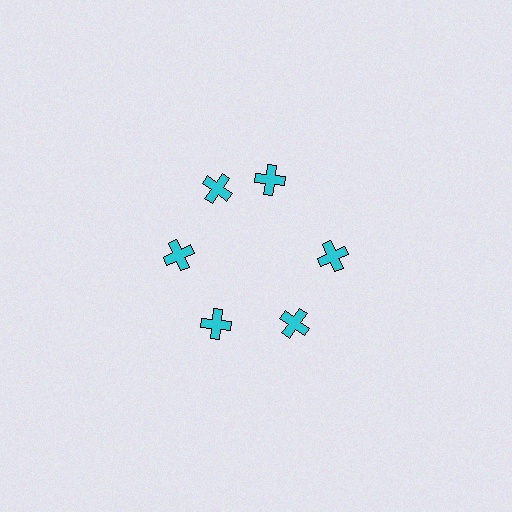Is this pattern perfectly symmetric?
No. The 6 cyan crosses are arranged in a ring, but one element near the 1 o'clock position is rotated out of alignment along the ring, breaking the 6-fold rotational symmetry.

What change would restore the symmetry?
The symmetry would be restored by rotating it back into even spacing with its neighbors so that all 6 crosses sit at equal angles and equal distance from the center.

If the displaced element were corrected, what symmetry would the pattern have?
It would have 6-fold rotational symmetry — the pattern would map onto itself every 60 degrees.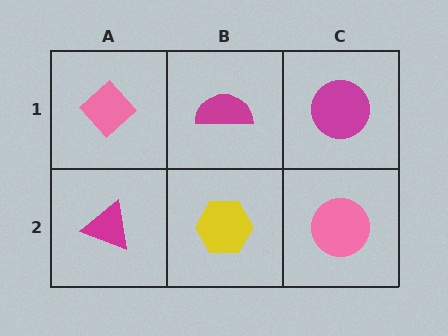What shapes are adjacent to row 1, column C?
A pink circle (row 2, column C), a magenta semicircle (row 1, column B).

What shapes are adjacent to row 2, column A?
A pink diamond (row 1, column A), a yellow hexagon (row 2, column B).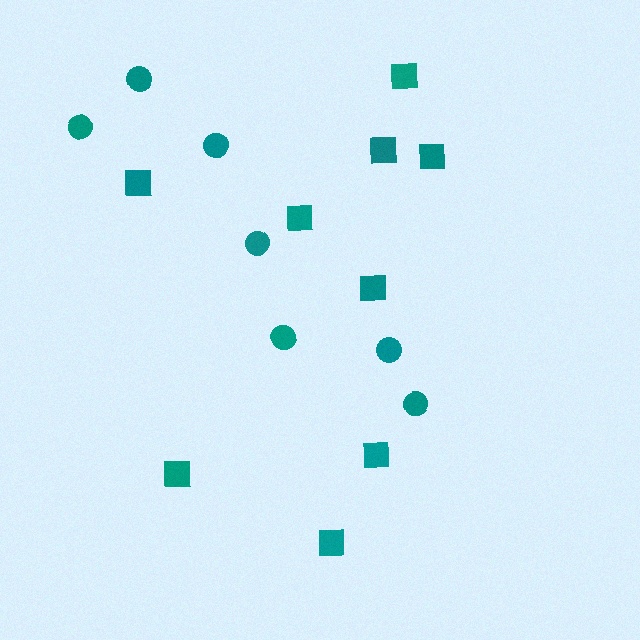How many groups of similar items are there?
There are 2 groups: one group of circles (7) and one group of squares (9).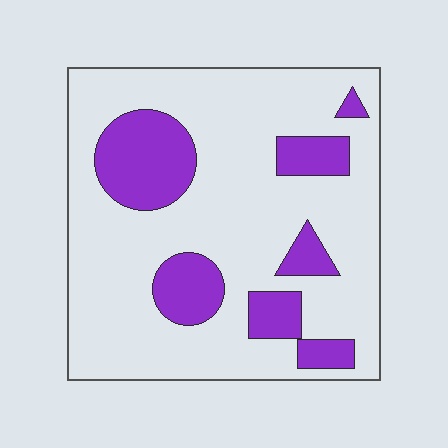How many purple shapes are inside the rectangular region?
7.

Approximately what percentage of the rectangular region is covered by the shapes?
Approximately 25%.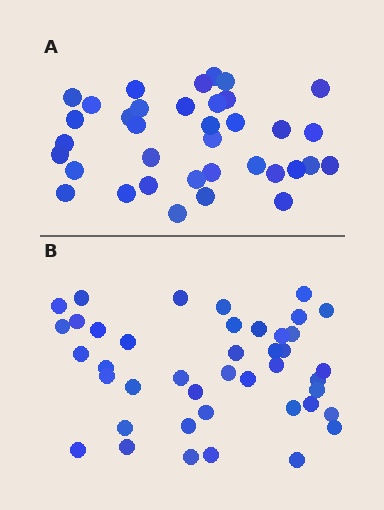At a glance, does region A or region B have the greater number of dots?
Region B (the bottom region) has more dots.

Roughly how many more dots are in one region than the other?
Region B has about 6 more dots than region A.